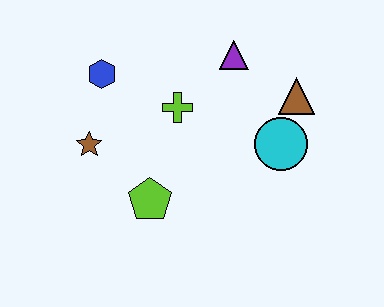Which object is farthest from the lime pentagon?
The brown triangle is farthest from the lime pentagon.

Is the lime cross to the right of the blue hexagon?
Yes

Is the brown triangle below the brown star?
No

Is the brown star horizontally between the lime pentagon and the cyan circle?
No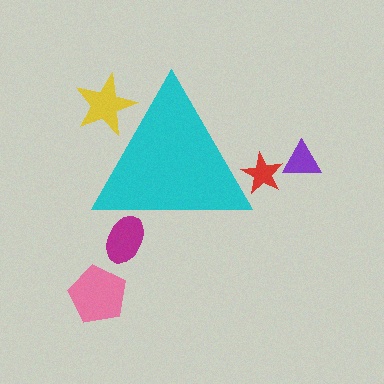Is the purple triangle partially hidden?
No, the purple triangle is fully visible.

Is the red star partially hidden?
Yes, the red star is partially hidden behind the cyan triangle.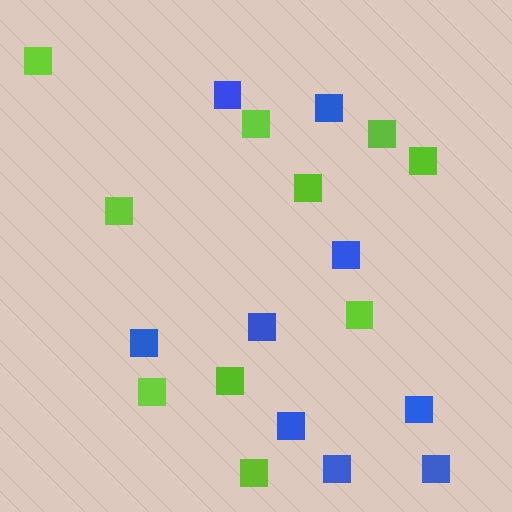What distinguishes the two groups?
There are 2 groups: one group of blue squares (9) and one group of lime squares (10).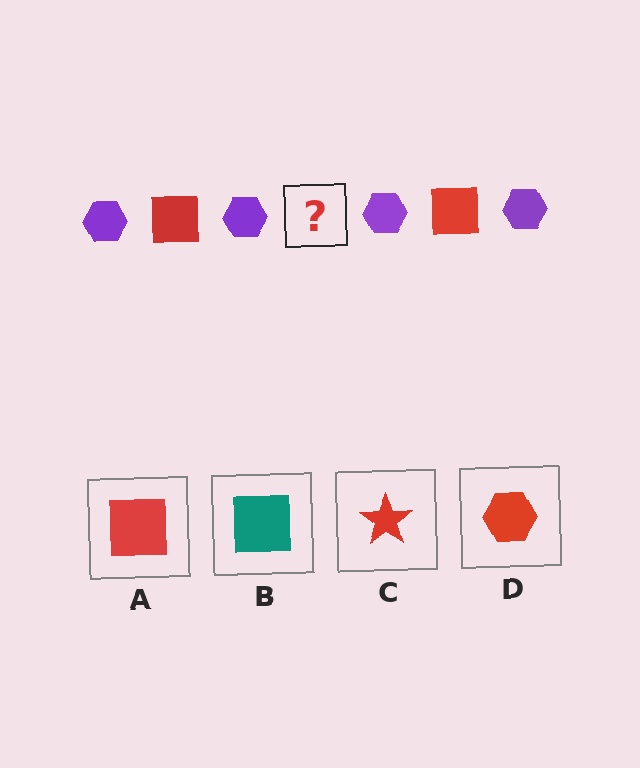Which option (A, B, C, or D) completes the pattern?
A.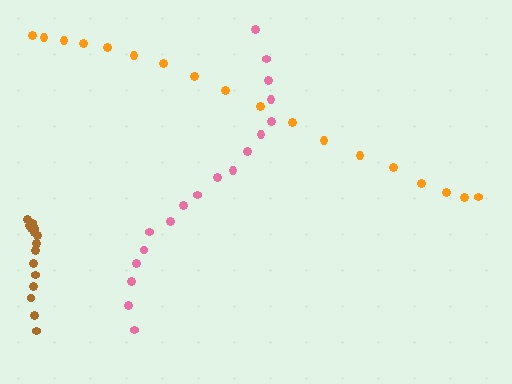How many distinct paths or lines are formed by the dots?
There are 3 distinct paths.